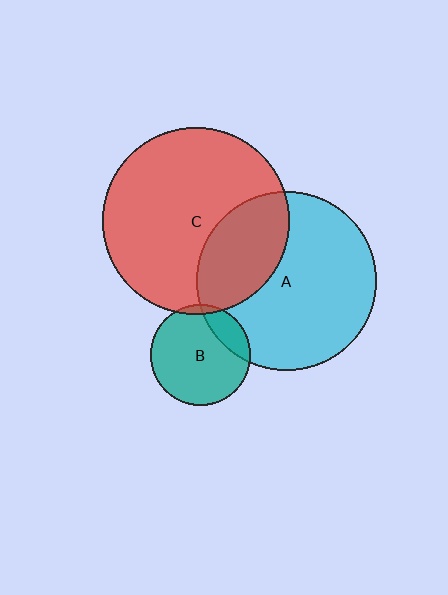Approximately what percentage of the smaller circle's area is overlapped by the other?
Approximately 30%.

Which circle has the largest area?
Circle C (red).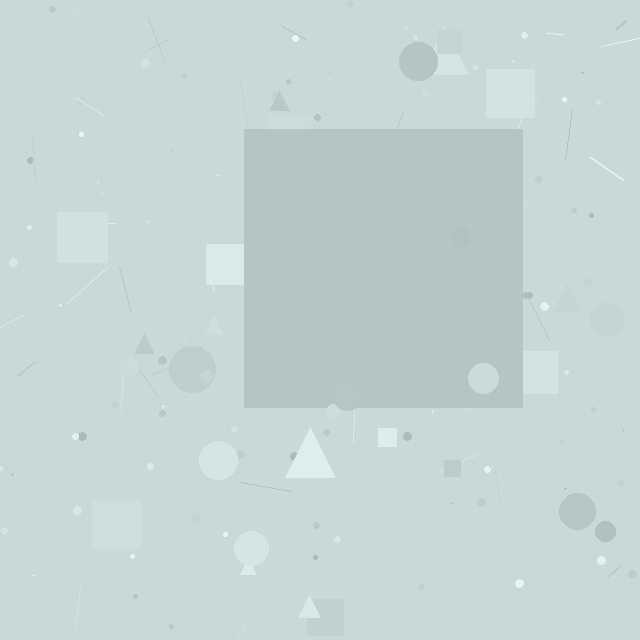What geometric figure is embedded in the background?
A square is embedded in the background.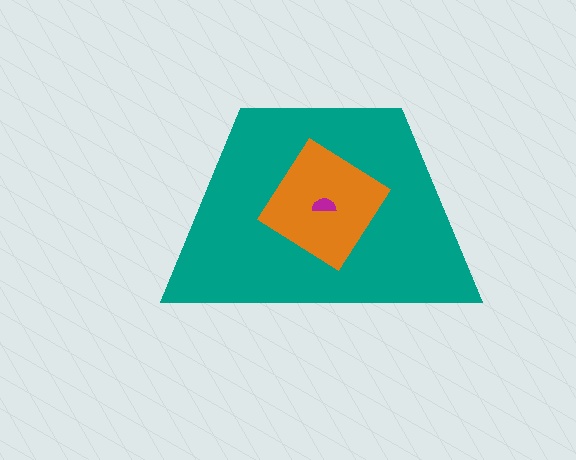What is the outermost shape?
The teal trapezoid.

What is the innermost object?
The magenta semicircle.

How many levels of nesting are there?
3.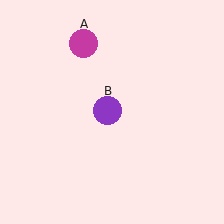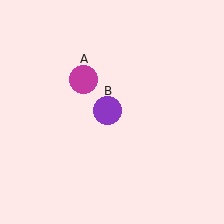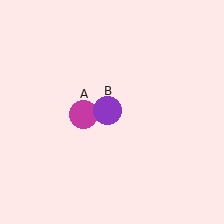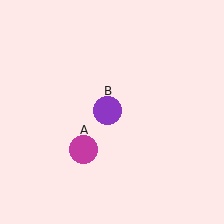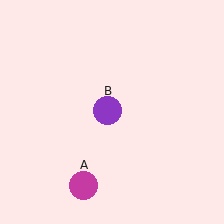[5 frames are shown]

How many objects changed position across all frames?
1 object changed position: magenta circle (object A).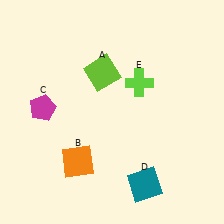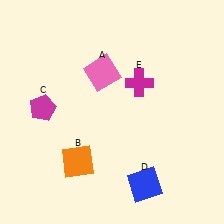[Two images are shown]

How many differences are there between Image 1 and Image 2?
There are 3 differences between the two images.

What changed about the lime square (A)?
In Image 1, A is lime. In Image 2, it changed to pink.